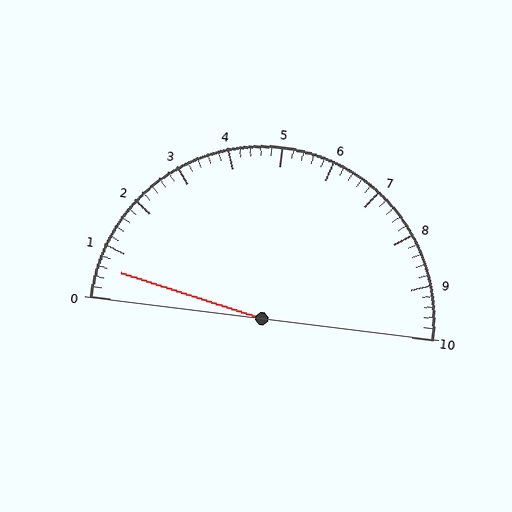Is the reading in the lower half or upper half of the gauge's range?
The reading is in the lower half of the range (0 to 10).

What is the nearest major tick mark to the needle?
The nearest major tick mark is 1.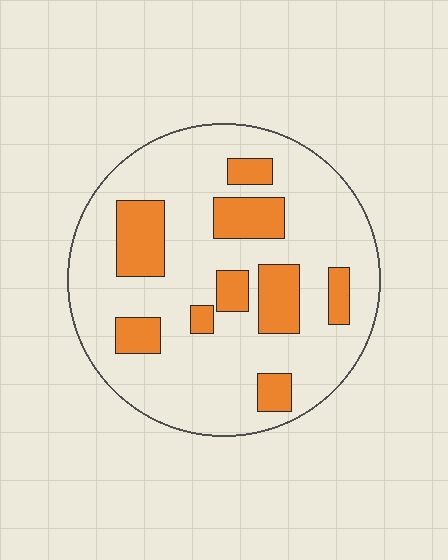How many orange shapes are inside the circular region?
9.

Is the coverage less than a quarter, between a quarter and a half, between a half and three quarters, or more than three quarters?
Less than a quarter.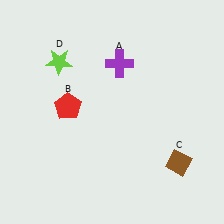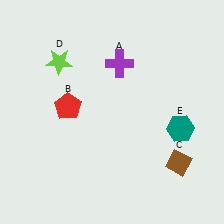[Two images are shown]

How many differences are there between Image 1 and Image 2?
There is 1 difference between the two images.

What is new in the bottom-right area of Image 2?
A teal hexagon (E) was added in the bottom-right area of Image 2.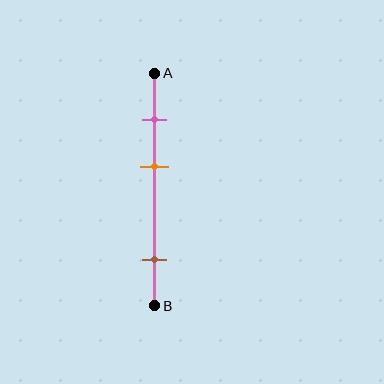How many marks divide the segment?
There are 3 marks dividing the segment.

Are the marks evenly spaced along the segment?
No, the marks are not evenly spaced.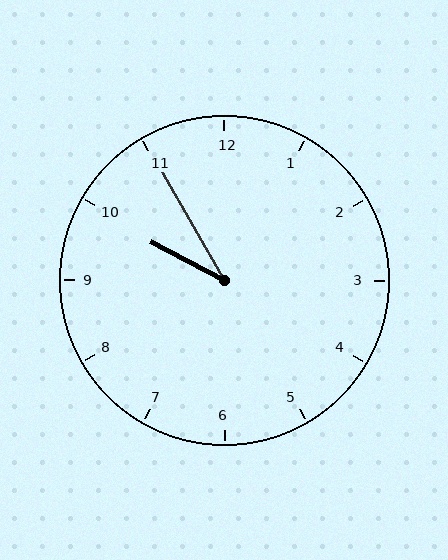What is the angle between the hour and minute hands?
Approximately 32 degrees.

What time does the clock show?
9:55.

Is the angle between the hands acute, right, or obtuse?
It is acute.